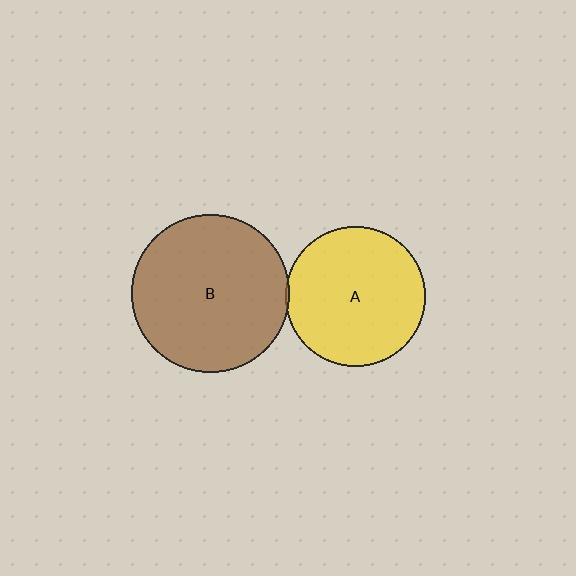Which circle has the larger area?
Circle B (brown).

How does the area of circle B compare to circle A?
Approximately 1.3 times.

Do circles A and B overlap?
Yes.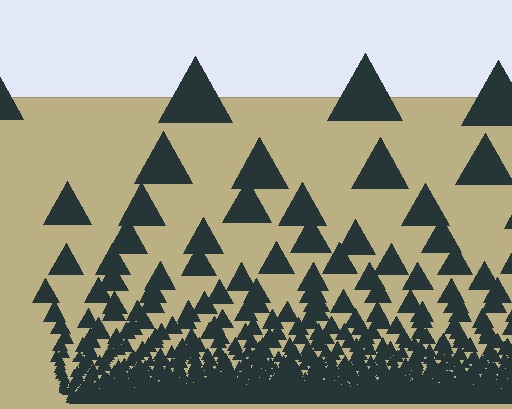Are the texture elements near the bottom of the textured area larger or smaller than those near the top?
Smaller. The gradient is inverted — elements near the bottom are smaller and denser.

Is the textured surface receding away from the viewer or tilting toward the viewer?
The surface appears to tilt toward the viewer. Texture elements get larger and sparser toward the top.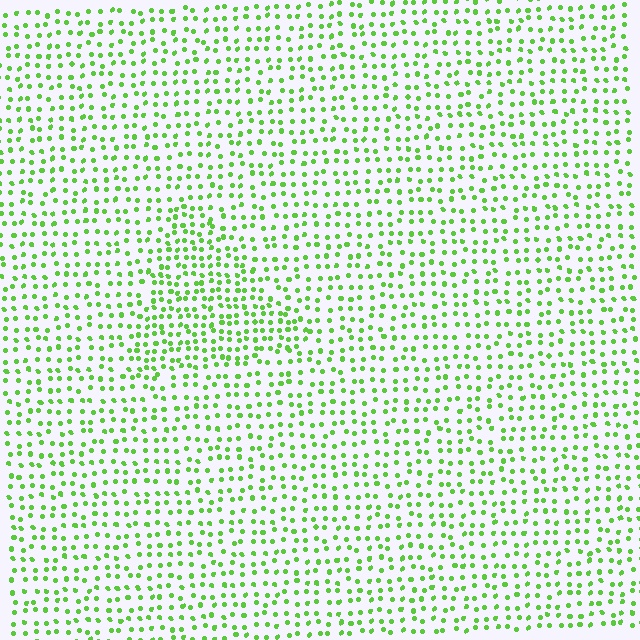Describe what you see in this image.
The image contains small lime elements arranged at two different densities. A triangle-shaped region is visible where the elements are more densely packed than the surrounding area.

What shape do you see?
I see a triangle.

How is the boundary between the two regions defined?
The boundary is defined by a change in element density (approximately 1.6x ratio). All elements are the same color, size, and shape.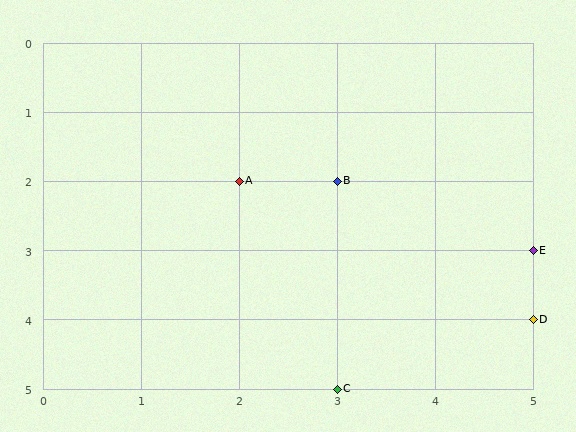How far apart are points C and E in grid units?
Points C and E are 2 columns and 2 rows apart (about 2.8 grid units diagonally).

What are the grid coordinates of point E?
Point E is at grid coordinates (5, 3).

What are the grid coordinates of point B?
Point B is at grid coordinates (3, 2).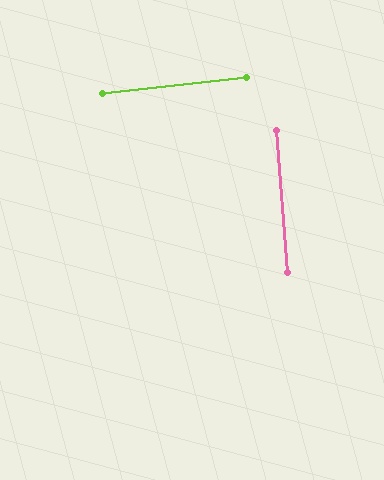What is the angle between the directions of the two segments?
Approximately 88 degrees.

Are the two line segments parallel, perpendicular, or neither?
Perpendicular — they meet at approximately 88°.